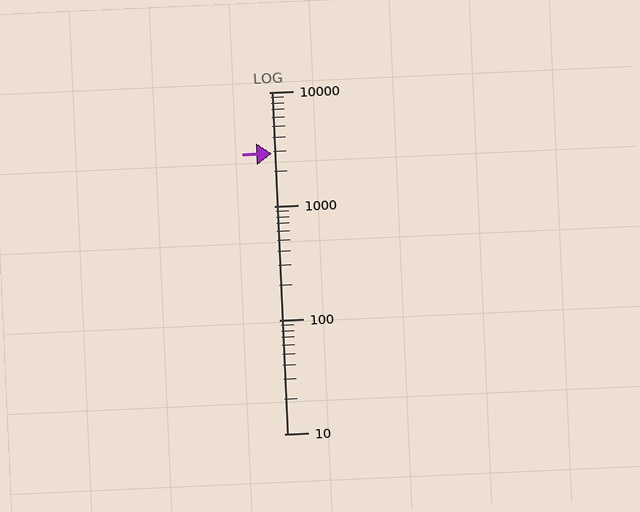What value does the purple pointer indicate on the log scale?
The pointer indicates approximately 2900.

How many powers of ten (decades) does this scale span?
The scale spans 3 decades, from 10 to 10000.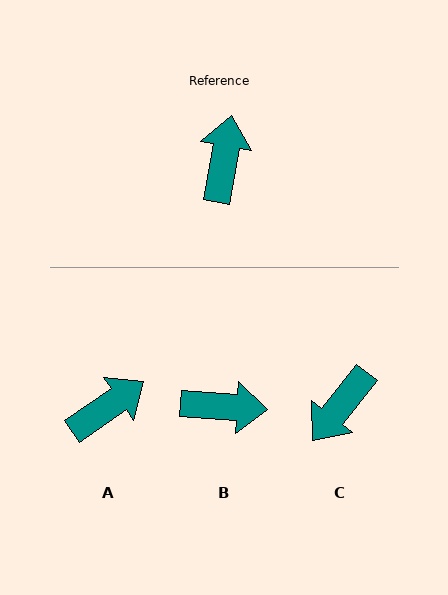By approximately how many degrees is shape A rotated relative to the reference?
Approximately 46 degrees clockwise.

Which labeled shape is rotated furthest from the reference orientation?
C, about 151 degrees away.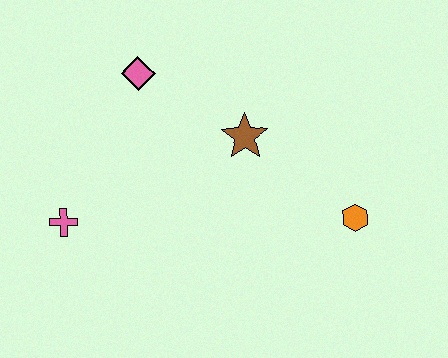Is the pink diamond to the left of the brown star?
Yes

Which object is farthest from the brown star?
The pink cross is farthest from the brown star.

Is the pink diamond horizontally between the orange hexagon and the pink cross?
Yes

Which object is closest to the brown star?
The pink diamond is closest to the brown star.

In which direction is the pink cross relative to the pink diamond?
The pink cross is below the pink diamond.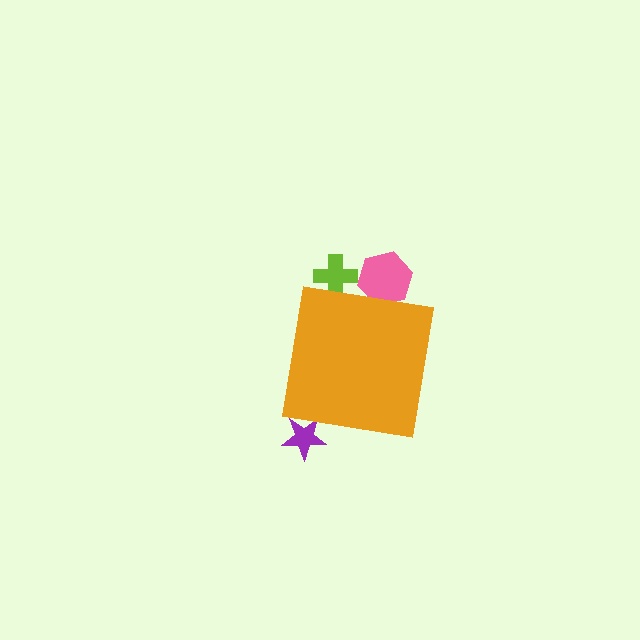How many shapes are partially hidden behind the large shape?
3 shapes are partially hidden.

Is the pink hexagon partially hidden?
Yes, the pink hexagon is partially hidden behind the orange square.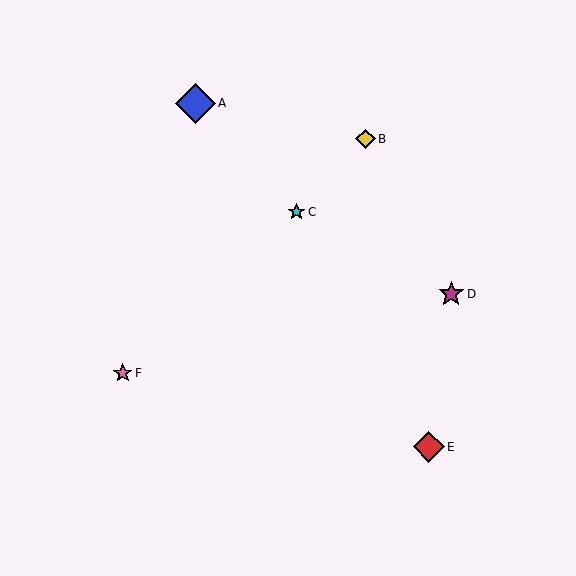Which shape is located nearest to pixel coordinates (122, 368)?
The pink star (labeled F) at (123, 373) is nearest to that location.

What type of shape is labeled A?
Shape A is a blue diamond.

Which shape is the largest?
The blue diamond (labeled A) is the largest.